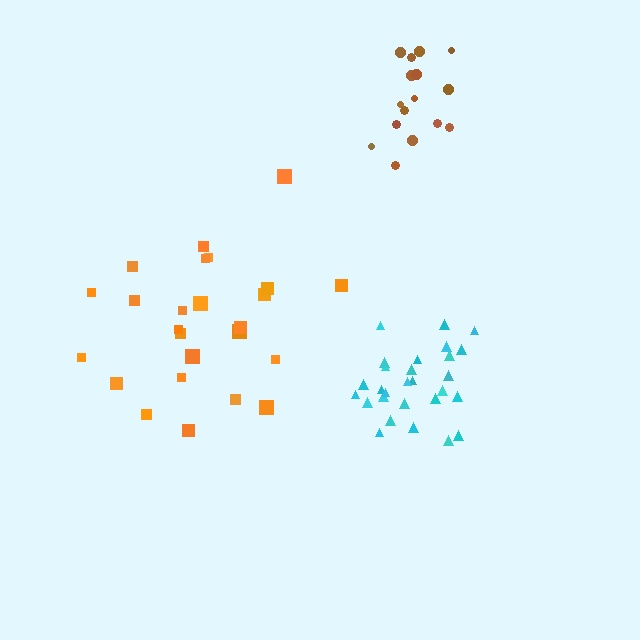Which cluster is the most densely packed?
Cyan.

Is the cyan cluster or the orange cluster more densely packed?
Cyan.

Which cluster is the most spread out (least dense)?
Orange.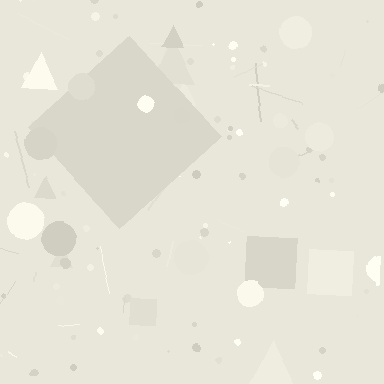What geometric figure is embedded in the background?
A diamond is embedded in the background.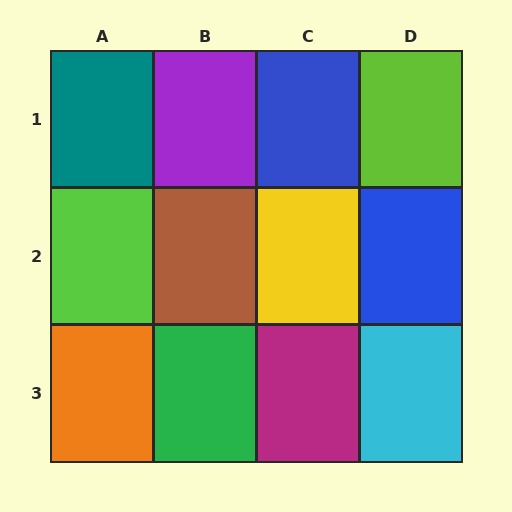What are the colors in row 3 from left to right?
Orange, green, magenta, cyan.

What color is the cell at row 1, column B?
Purple.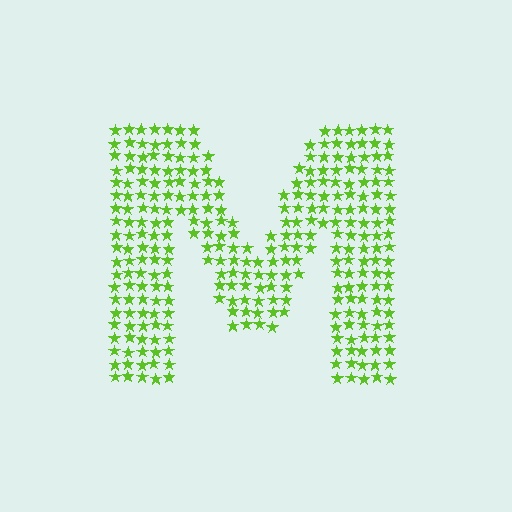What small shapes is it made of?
It is made of small stars.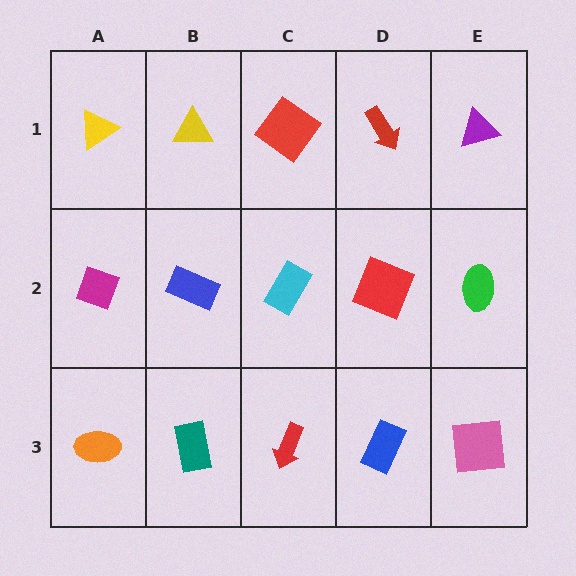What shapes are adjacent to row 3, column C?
A cyan rectangle (row 2, column C), a teal rectangle (row 3, column B), a blue rectangle (row 3, column D).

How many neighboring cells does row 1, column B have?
3.